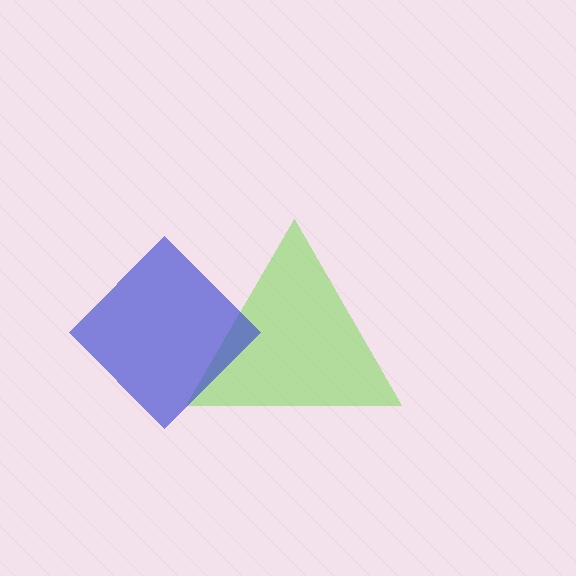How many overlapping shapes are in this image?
There are 2 overlapping shapes in the image.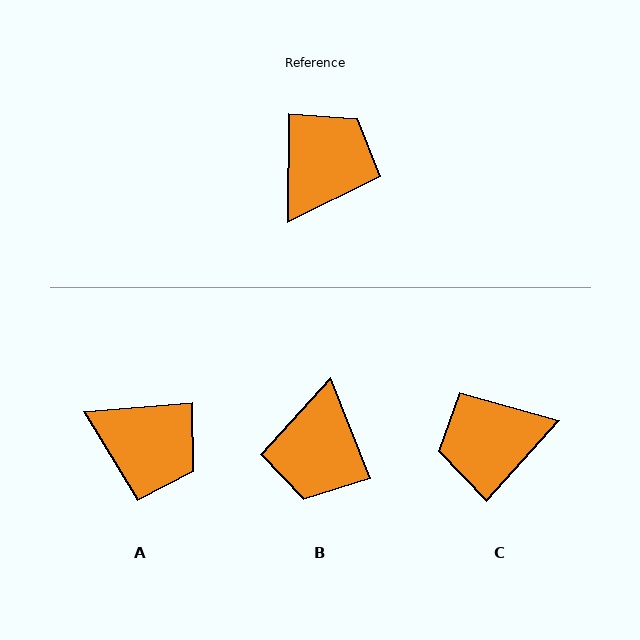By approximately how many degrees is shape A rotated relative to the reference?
Approximately 85 degrees clockwise.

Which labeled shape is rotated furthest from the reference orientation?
B, about 158 degrees away.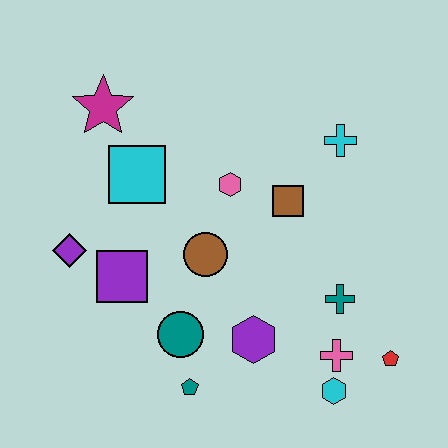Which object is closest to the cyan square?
The magenta star is closest to the cyan square.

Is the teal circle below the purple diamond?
Yes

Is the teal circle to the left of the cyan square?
No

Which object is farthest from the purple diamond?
The red pentagon is farthest from the purple diamond.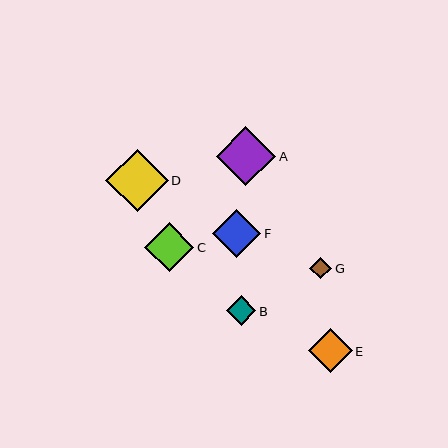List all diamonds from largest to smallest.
From largest to smallest: D, A, C, F, E, B, G.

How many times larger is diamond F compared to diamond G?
Diamond F is approximately 2.2 times the size of diamond G.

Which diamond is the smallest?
Diamond G is the smallest with a size of approximately 22 pixels.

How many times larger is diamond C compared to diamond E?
Diamond C is approximately 1.1 times the size of diamond E.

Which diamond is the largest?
Diamond D is the largest with a size of approximately 63 pixels.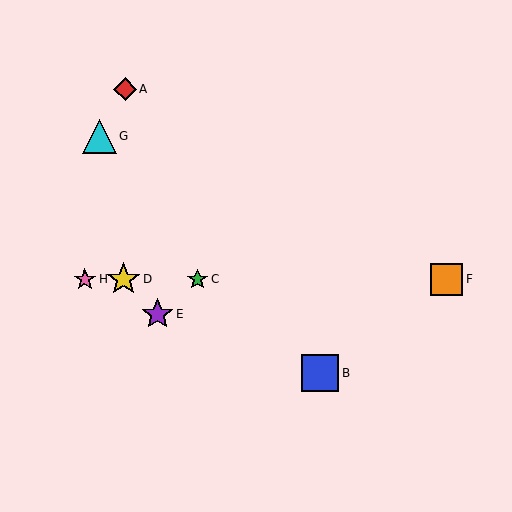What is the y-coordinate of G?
Object G is at y≈136.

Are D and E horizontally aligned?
No, D is at y≈279 and E is at y≈314.